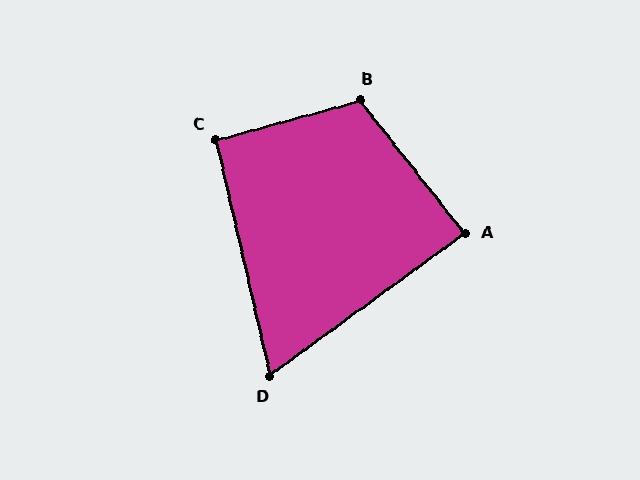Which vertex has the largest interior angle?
B, at approximately 113 degrees.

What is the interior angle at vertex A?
Approximately 88 degrees (approximately right).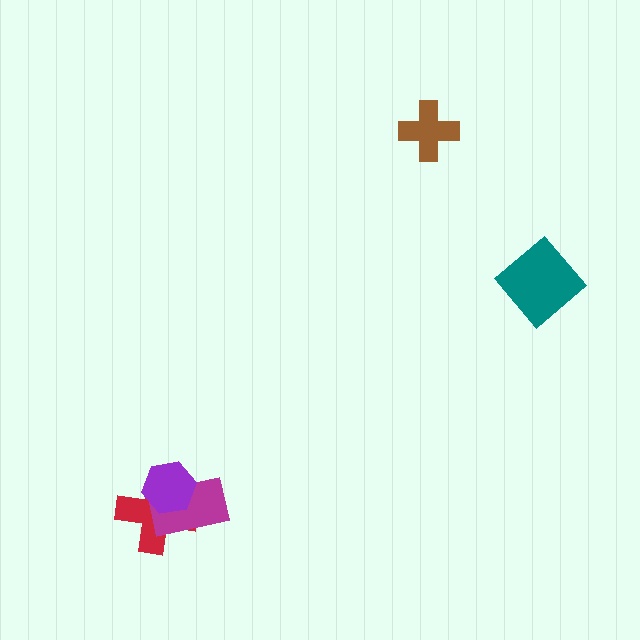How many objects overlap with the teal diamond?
0 objects overlap with the teal diamond.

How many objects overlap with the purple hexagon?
2 objects overlap with the purple hexagon.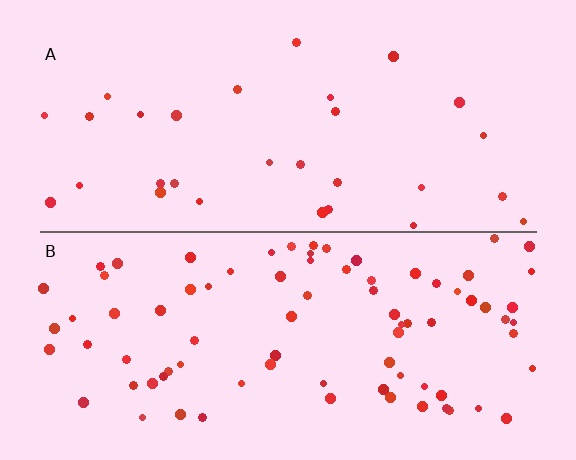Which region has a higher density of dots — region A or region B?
B (the bottom).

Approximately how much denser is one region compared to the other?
Approximately 2.8× — region B over region A.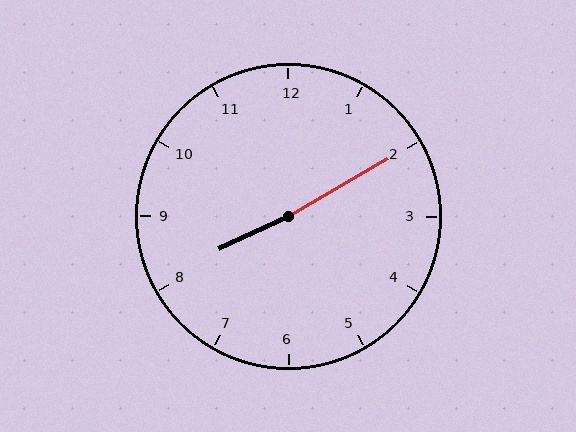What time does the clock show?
8:10.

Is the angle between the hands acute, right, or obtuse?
It is obtuse.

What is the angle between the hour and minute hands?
Approximately 175 degrees.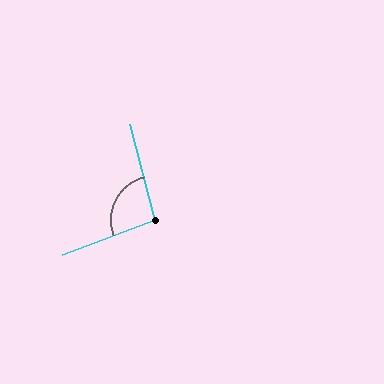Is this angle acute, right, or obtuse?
It is obtuse.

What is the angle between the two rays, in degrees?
Approximately 97 degrees.